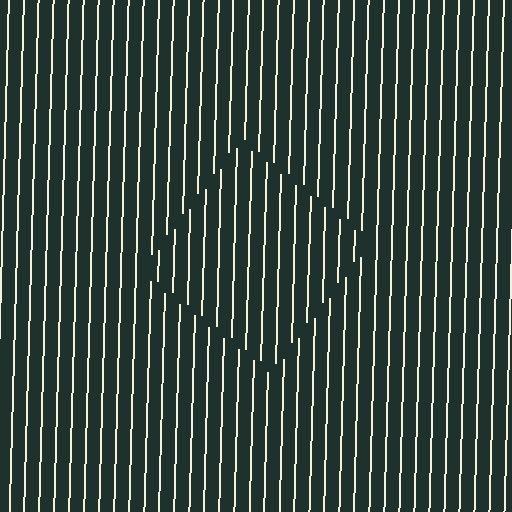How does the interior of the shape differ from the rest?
The interior of the shape contains the same grating, shifted by half a period — the contour is defined by the phase discontinuity where line-ends from the inner and outer gratings abut.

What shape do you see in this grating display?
An illusory square. The interior of the shape contains the same grating, shifted by half a period — the contour is defined by the phase discontinuity where line-ends from the inner and outer gratings abut.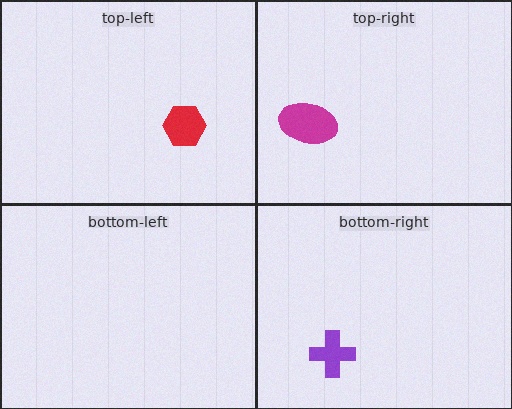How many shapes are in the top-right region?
1.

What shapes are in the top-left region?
The red hexagon.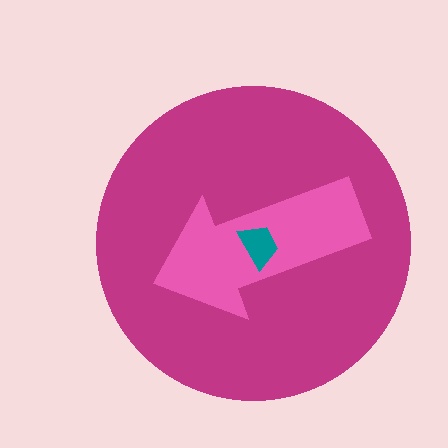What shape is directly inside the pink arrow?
The teal trapezoid.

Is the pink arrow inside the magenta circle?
Yes.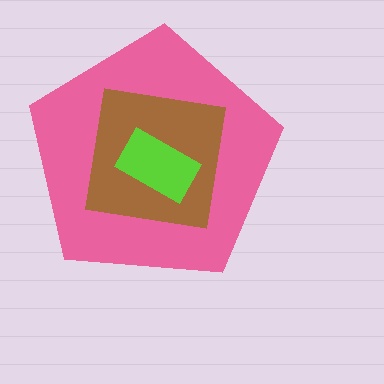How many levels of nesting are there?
3.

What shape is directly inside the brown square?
The lime rectangle.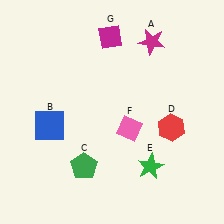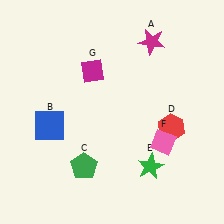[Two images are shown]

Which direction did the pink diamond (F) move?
The pink diamond (F) moved right.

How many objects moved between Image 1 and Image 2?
2 objects moved between the two images.